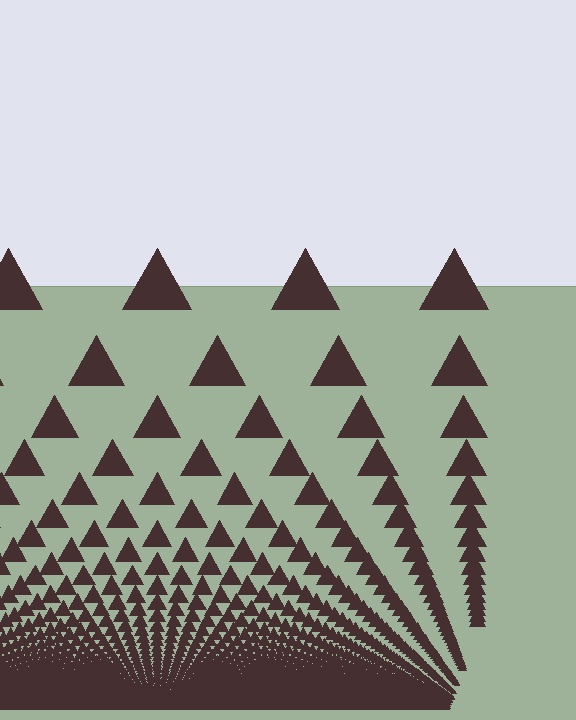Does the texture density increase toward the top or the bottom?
Density increases toward the bottom.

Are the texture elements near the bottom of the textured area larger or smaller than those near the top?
Smaller. The gradient is inverted — elements near the bottom are smaller and denser.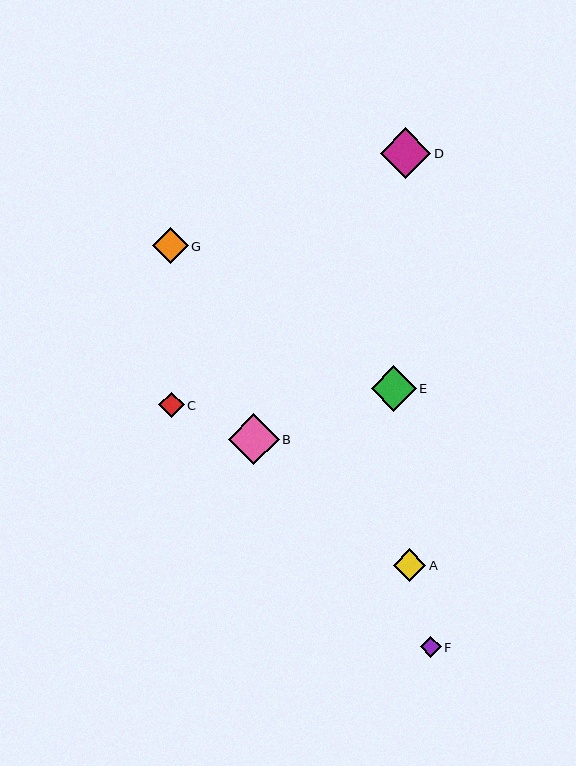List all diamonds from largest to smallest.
From largest to smallest: B, D, E, G, A, C, F.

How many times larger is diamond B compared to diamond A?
Diamond B is approximately 1.6 times the size of diamond A.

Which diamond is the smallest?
Diamond F is the smallest with a size of approximately 21 pixels.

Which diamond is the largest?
Diamond B is the largest with a size of approximately 51 pixels.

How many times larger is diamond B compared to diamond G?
Diamond B is approximately 1.4 times the size of diamond G.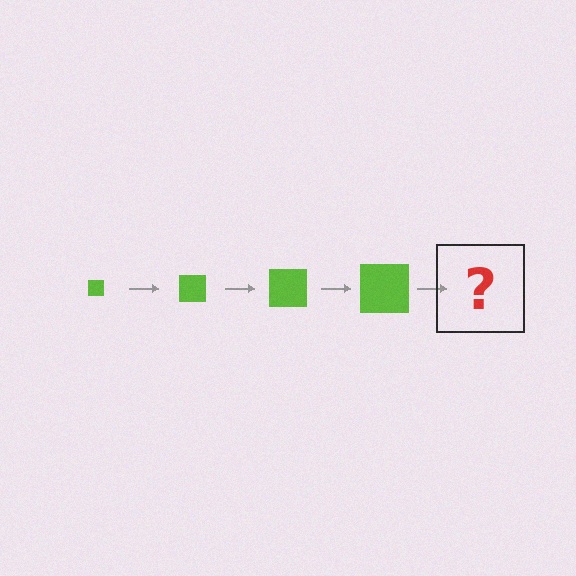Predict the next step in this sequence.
The next step is a lime square, larger than the previous one.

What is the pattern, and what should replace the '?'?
The pattern is that the square gets progressively larger each step. The '?' should be a lime square, larger than the previous one.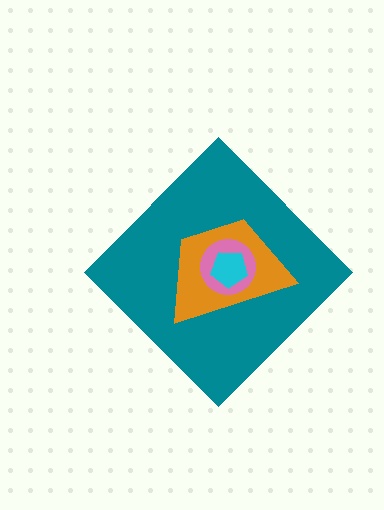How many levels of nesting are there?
4.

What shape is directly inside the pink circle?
The cyan pentagon.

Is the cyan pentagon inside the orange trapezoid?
Yes.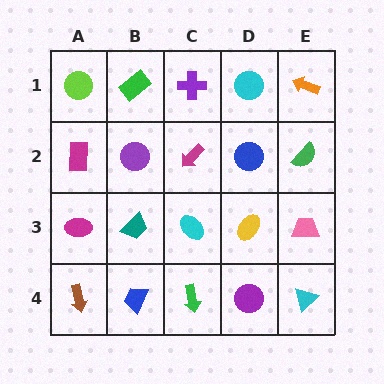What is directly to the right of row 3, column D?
A pink trapezoid.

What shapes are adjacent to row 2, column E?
An orange arrow (row 1, column E), a pink trapezoid (row 3, column E), a blue circle (row 2, column D).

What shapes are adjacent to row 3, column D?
A blue circle (row 2, column D), a purple circle (row 4, column D), a cyan ellipse (row 3, column C), a pink trapezoid (row 3, column E).